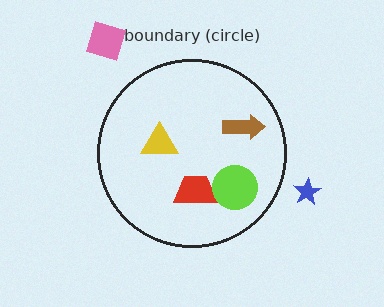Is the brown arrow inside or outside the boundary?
Inside.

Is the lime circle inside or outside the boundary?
Inside.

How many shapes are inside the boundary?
4 inside, 2 outside.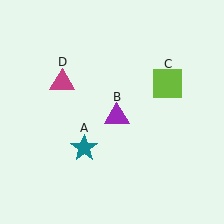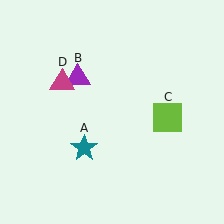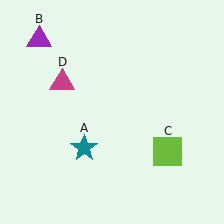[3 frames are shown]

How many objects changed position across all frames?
2 objects changed position: purple triangle (object B), lime square (object C).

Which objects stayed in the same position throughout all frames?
Teal star (object A) and magenta triangle (object D) remained stationary.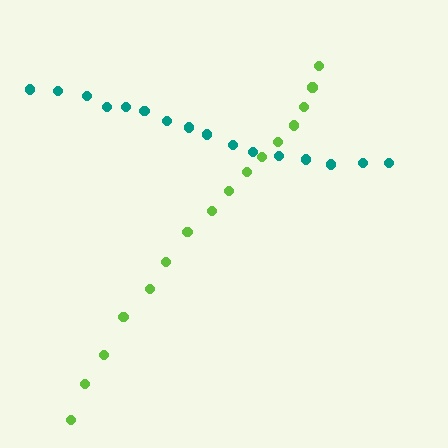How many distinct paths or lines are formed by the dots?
There are 2 distinct paths.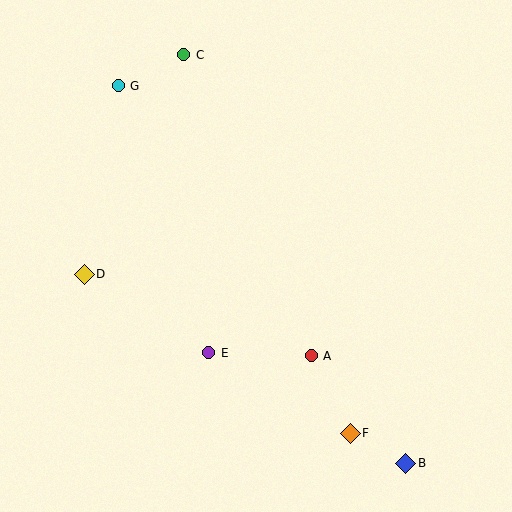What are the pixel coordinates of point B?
Point B is at (406, 463).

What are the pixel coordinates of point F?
Point F is at (350, 433).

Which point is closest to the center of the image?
Point E at (209, 353) is closest to the center.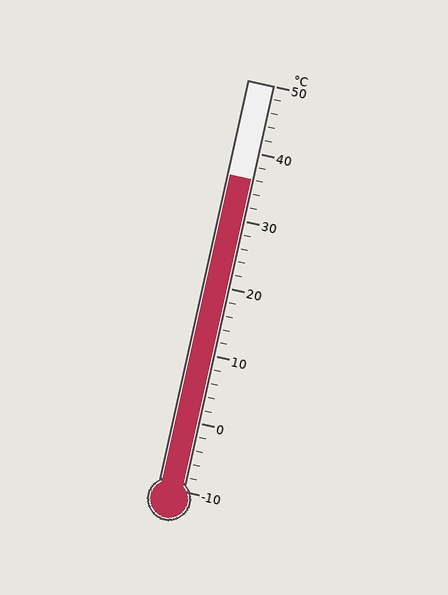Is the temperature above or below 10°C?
The temperature is above 10°C.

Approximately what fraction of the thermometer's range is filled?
The thermometer is filled to approximately 75% of its range.